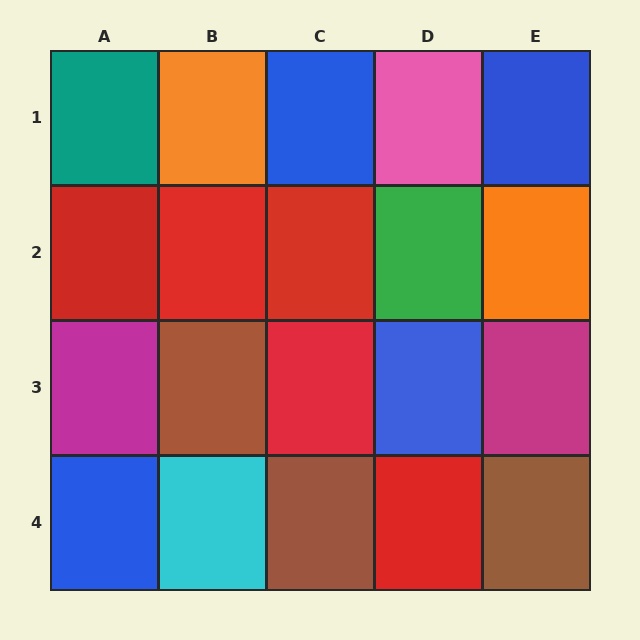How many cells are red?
5 cells are red.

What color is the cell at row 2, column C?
Red.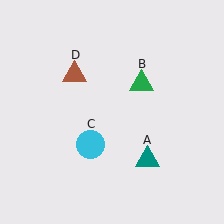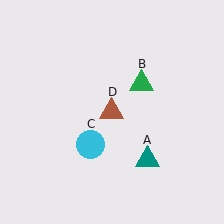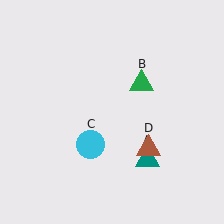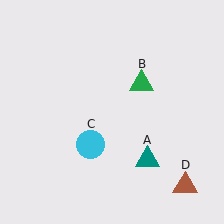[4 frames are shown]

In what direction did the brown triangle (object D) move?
The brown triangle (object D) moved down and to the right.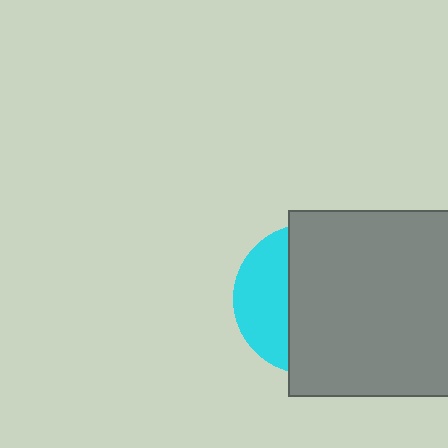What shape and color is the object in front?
The object in front is a gray square.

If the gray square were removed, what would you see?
You would see the complete cyan circle.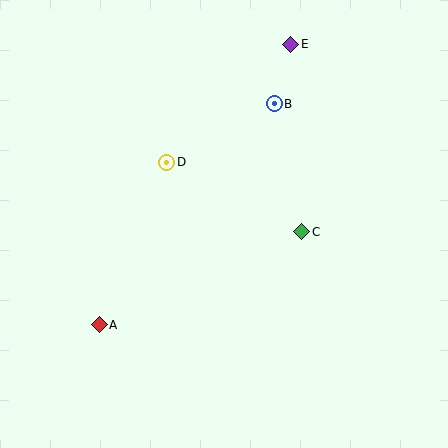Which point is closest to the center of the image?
Point C at (302, 232) is closest to the center.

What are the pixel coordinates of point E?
Point E is at (291, 44).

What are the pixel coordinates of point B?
Point B is at (274, 104).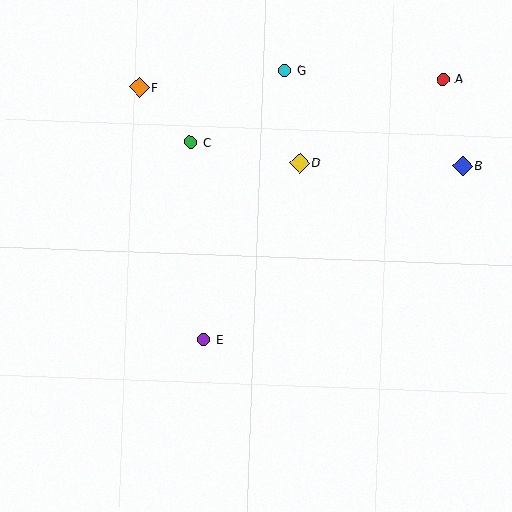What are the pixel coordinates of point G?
Point G is at (285, 70).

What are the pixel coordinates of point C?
Point C is at (191, 142).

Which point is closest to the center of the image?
Point E at (204, 339) is closest to the center.